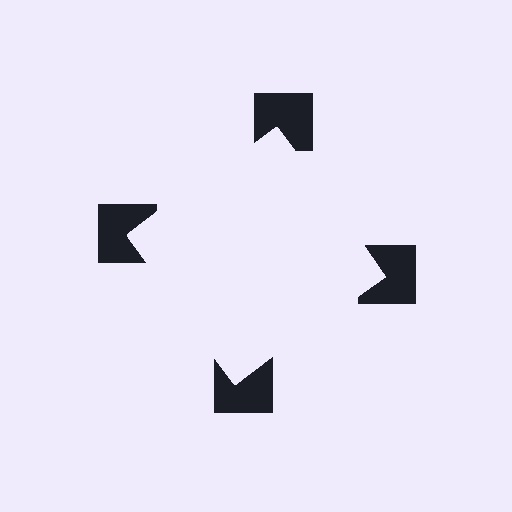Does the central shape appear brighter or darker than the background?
It typically appears slightly brighter than the background, even though no actual brightness change is drawn.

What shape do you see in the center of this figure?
An illusory square — its edges are inferred from the aligned wedge cuts in the notched squares, not physically drawn.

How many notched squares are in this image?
There are 4 — one at each vertex of the illusory square.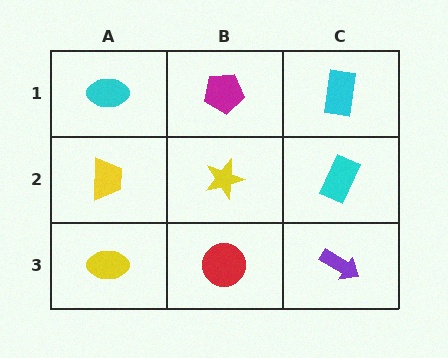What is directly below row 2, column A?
A yellow ellipse.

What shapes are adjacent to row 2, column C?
A cyan rectangle (row 1, column C), a purple arrow (row 3, column C), a yellow star (row 2, column B).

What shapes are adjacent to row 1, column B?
A yellow star (row 2, column B), a cyan ellipse (row 1, column A), a cyan rectangle (row 1, column C).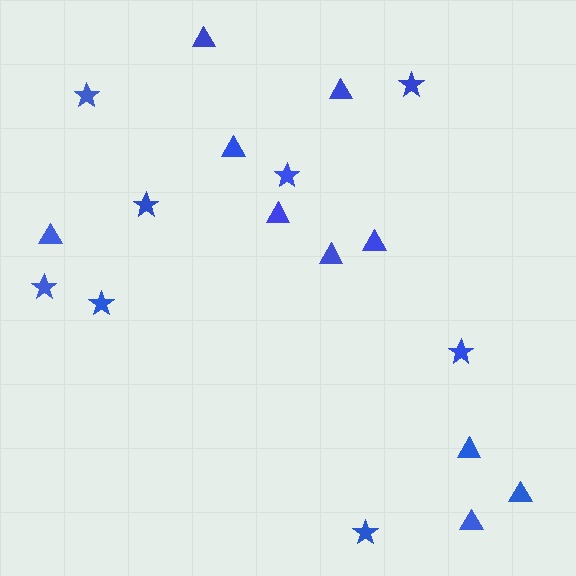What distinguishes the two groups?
There are 2 groups: one group of stars (8) and one group of triangles (10).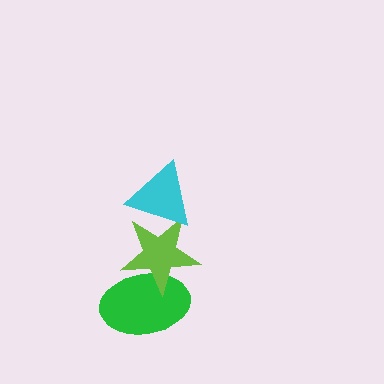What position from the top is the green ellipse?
The green ellipse is 3rd from the top.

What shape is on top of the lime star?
The cyan triangle is on top of the lime star.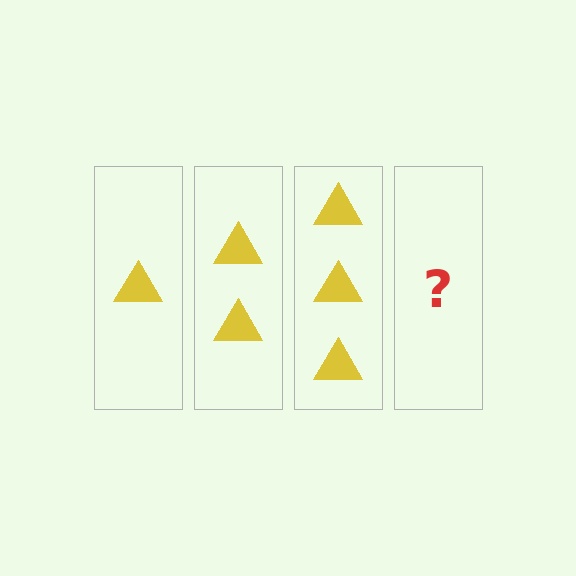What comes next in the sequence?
The next element should be 4 triangles.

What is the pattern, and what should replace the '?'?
The pattern is that each step adds one more triangle. The '?' should be 4 triangles.